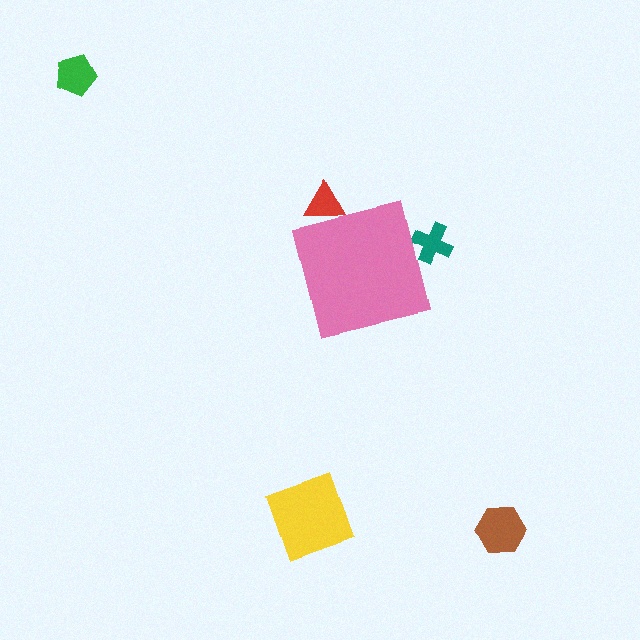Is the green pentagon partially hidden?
No, the green pentagon is fully visible.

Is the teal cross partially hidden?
Yes, the teal cross is partially hidden behind the pink square.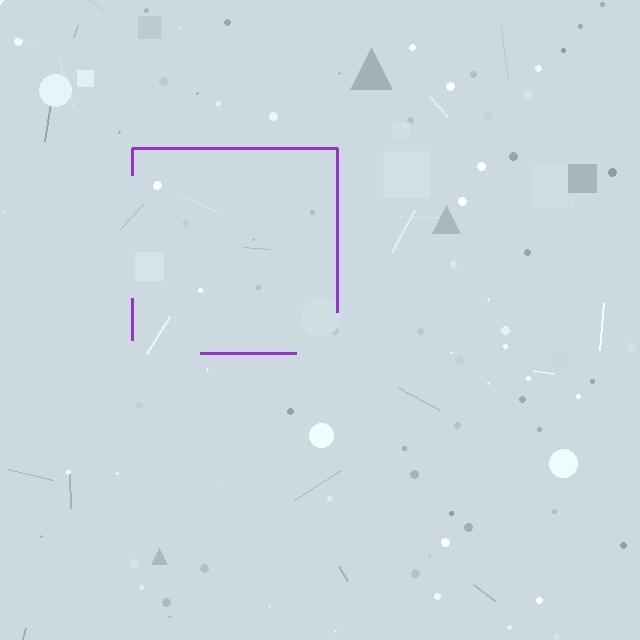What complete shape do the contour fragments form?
The contour fragments form a square.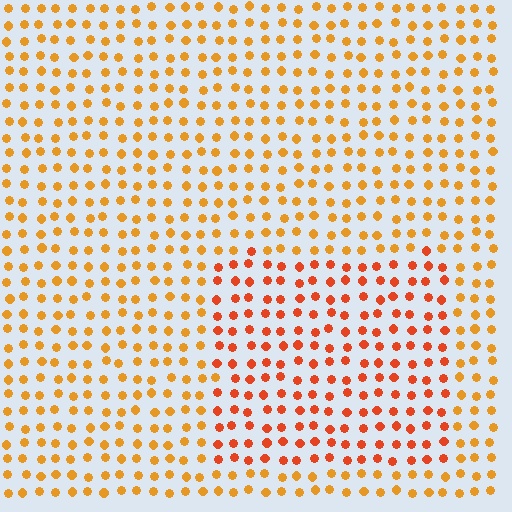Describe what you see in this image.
The image is filled with small orange elements in a uniform arrangement. A rectangle-shaped region is visible where the elements are tinted to a slightly different hue, forming a subtle color boundary.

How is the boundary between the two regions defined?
The boundary is defined purely by a slight shift in hue (about 26 degrees). Spacing, size, and orientation are identical on both sides.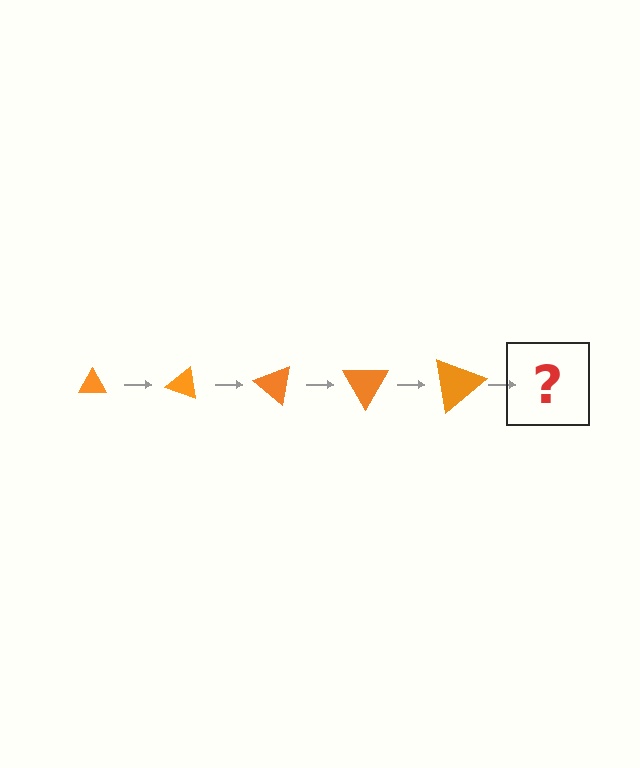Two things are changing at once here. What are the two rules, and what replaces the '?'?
The two rules are that the triangle grows larger each step and it rotates 20 degrees each step. The '?' should be a triangle, larger than the previous one and rotated 100 degrees from the start.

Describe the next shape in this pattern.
It should be a triangle, larger than the previous one and rotated 100 degrees from the start.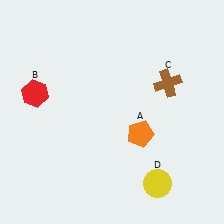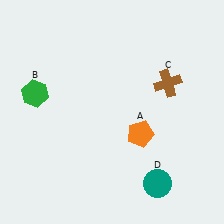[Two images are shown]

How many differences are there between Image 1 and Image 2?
There are 2 differences between the two images.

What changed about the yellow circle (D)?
In Image 1, D is yellow. In Image 2, it changed to teal.